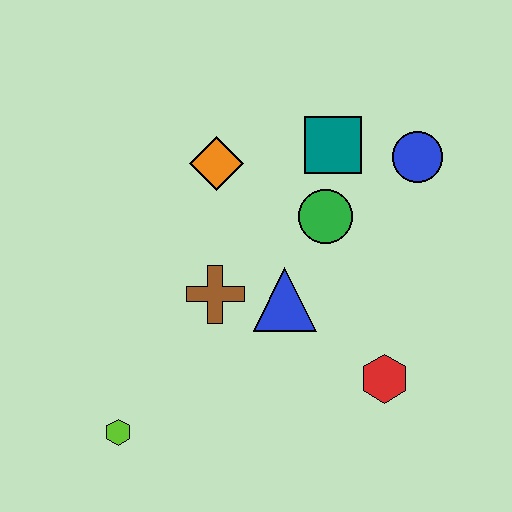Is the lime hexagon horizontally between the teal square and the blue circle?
No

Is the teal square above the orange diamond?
Yes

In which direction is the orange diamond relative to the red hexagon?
The orange diamond is above the red hexagon.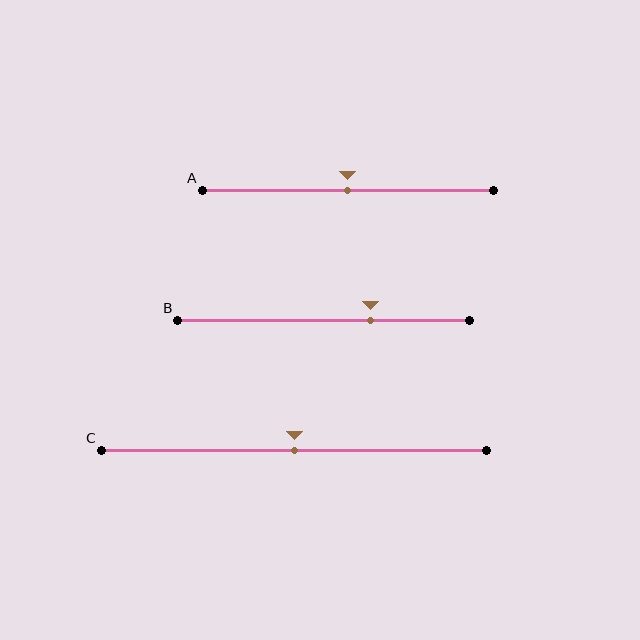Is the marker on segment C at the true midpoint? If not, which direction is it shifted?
Yes, the marker on segment C is at the true midpoint.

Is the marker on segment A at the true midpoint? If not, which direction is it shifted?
Yes, the marker on segment A is at the true midpoint.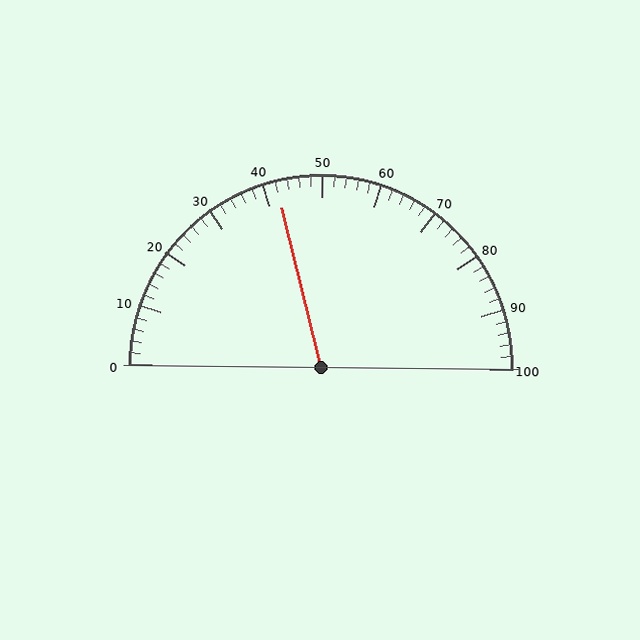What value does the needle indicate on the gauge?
The needle indicates approximately 42.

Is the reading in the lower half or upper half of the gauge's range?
The reading is in the lower half of the range (0 to 100).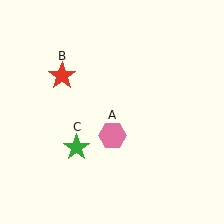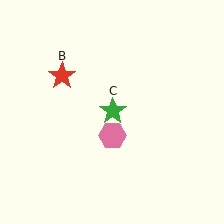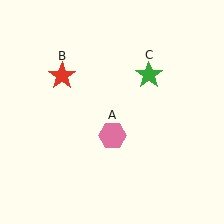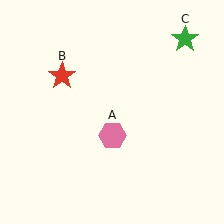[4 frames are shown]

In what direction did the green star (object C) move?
The green star (object C) moved up and to the right.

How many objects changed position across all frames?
1 object changed position: green star (object C).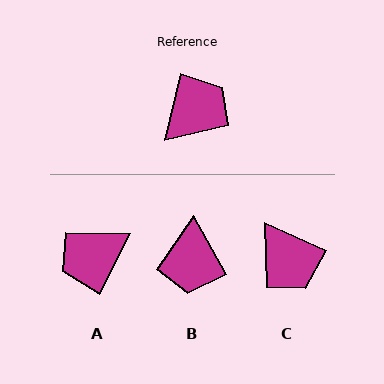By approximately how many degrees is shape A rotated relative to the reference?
Approximately 166 degrees counter-clockwise.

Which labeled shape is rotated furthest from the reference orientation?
A, about 166 degrees away.